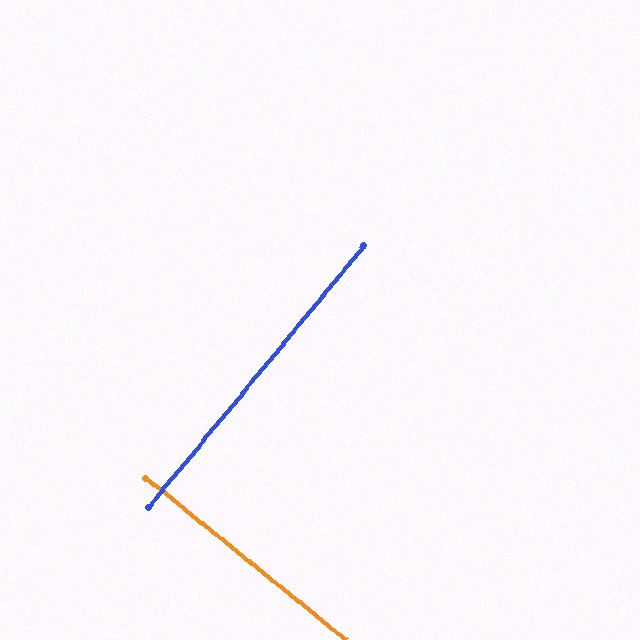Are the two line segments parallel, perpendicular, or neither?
Perpendicular — they meet at approximately 90°.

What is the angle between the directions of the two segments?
Approximately 90 degrees.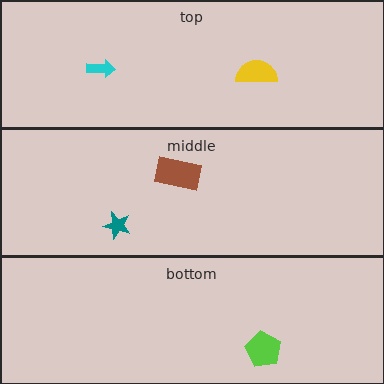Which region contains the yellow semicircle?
The top region.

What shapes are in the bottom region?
The lime pentagon.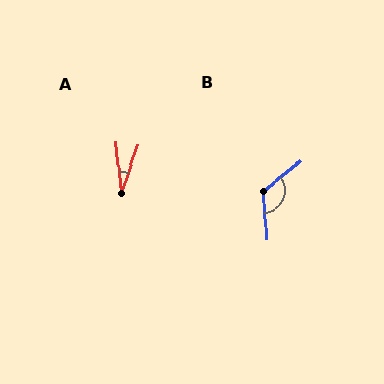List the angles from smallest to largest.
A (25°), B (124°).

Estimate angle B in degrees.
Approximately 124 degrees.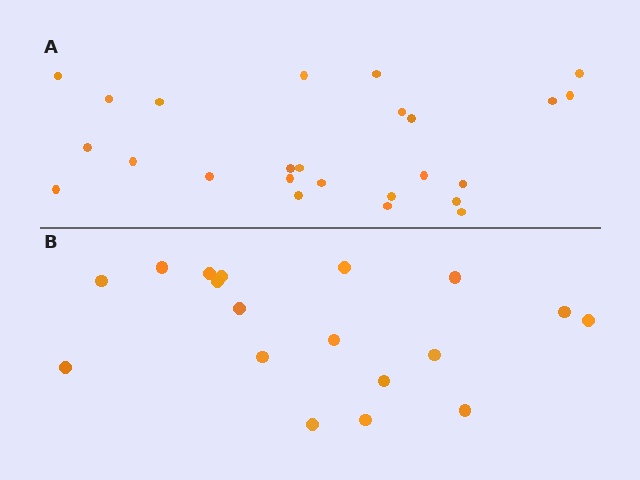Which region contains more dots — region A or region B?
Region A (the top region) has more dots.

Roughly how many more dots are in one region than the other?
Region A has roughly 8 or so more dots than region B.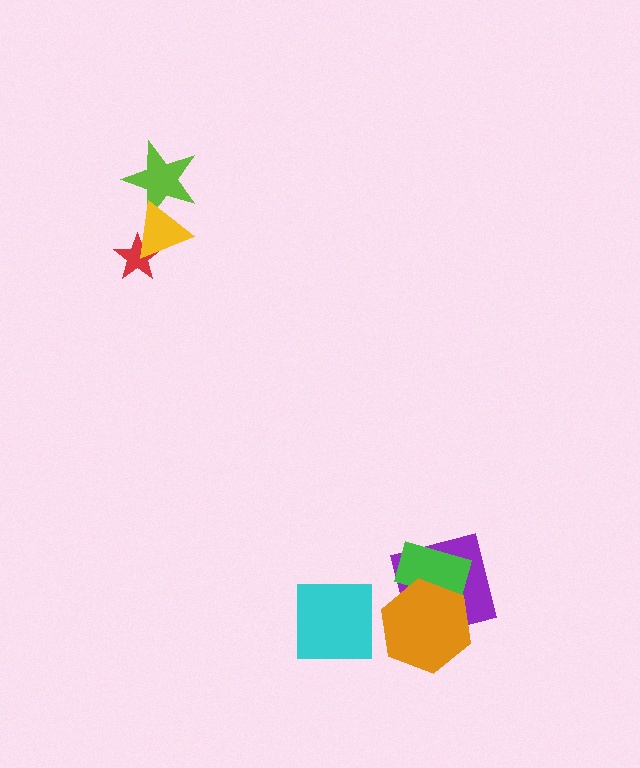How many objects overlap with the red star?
1 object overlaps with the red star.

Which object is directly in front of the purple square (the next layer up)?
The green rectangle is directly in front of the purple square.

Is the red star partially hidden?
Yes, it is partially covered by another shape.